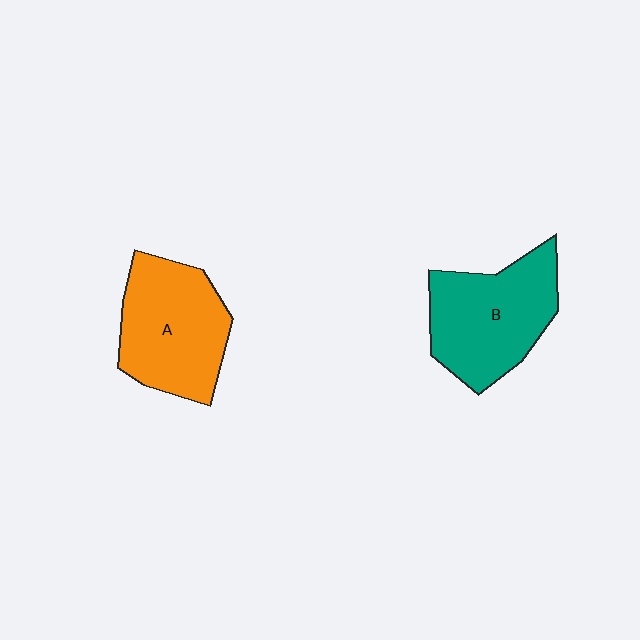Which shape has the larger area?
Shape B (teal).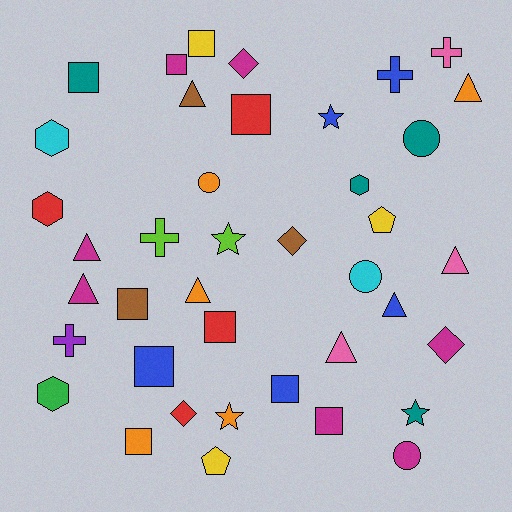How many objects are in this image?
There are 40 objects.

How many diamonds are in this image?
There are 4 diamonds.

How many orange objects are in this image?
There are 5 orange objects.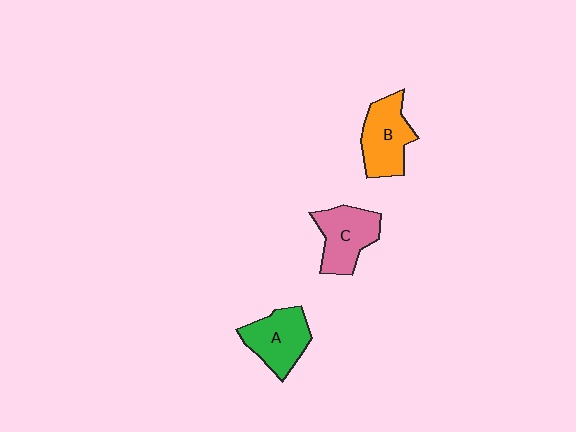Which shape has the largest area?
Shape B (orange).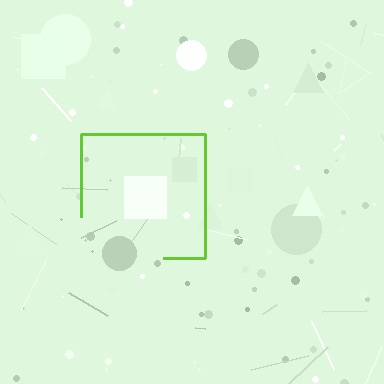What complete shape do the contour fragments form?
The contour fragments form a square.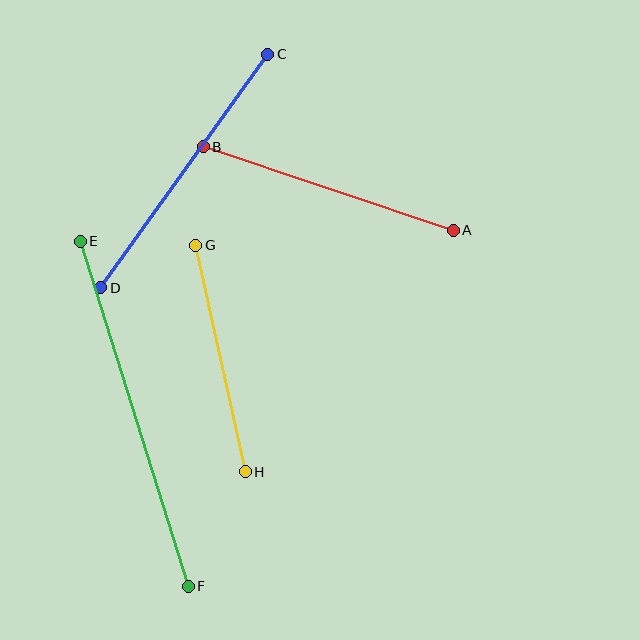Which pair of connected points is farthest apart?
Points E and F are farthest apart.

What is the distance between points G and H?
The distance is approximately 232 pixels.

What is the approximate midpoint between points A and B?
The midpoint is at approximately (328, 189) pixels.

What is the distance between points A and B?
The distance is approximately 264 pixels.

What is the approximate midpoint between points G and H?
The midpoint is at approximately (220, 359) pixels.